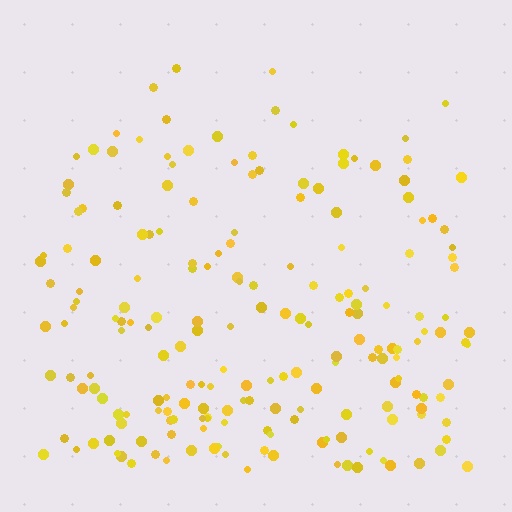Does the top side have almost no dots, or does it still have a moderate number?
Still a moderate number, just noticeably fewer than the bottom.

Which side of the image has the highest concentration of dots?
The bottom.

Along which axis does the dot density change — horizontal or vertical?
Vertical.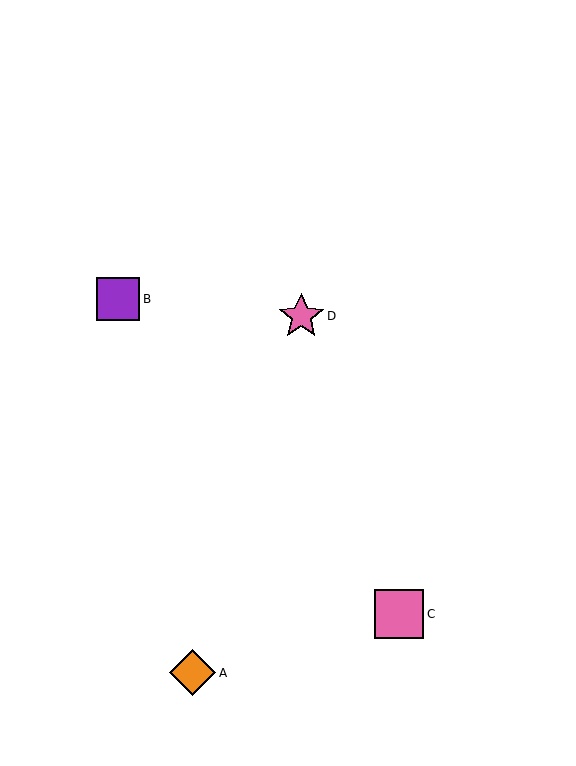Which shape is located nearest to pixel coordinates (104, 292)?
The purple square (labeled B) at (118, 299) is nearest to that location.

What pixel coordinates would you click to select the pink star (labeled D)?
Click at (301, 316) to select the pink star D.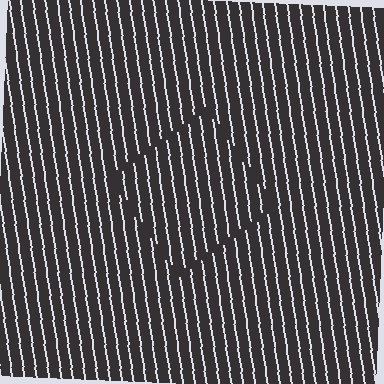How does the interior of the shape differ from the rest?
The interior of the shape contains the same grating, shifted by half a period — the contour is defined by the phase discontinuity where line-ends from the inner and outer gratings abut.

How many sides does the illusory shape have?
4 sides — the line-ends trace a square.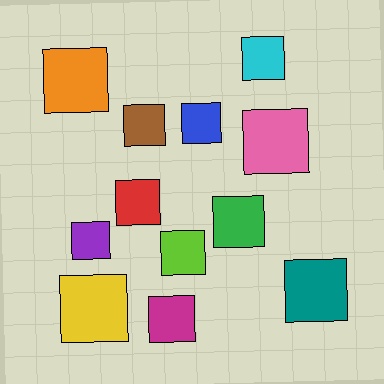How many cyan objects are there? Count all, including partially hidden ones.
There is 1 cyan object.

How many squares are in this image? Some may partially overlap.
There are 12 squares.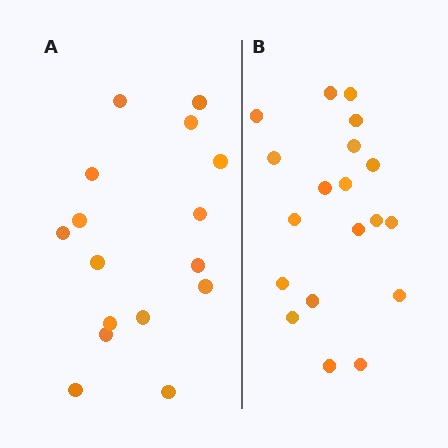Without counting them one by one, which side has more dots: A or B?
Region B (the right region) has more dots.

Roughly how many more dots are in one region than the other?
Region B has just a few more — roughly 2 or 3 more dots than region A.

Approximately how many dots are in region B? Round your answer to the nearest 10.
About 20 dots. (The exact count is 19, which rounds to 20.)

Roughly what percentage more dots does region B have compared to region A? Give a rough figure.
About 20% more.